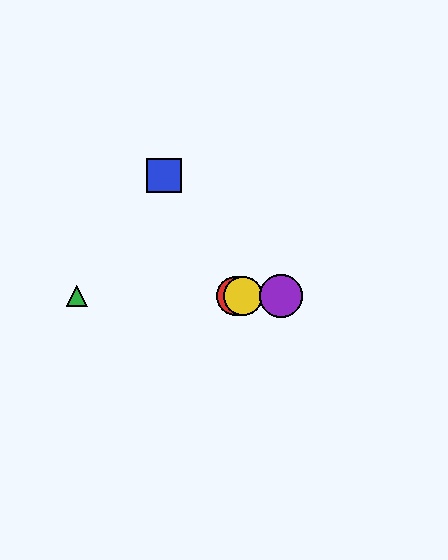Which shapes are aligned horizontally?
The red circle, the green triangle, the yellow circle, the purple circle are aligned horizontally.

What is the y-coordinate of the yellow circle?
The yellow circle is at y≈296.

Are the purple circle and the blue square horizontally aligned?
No, the purple circle is at y≈296 and the blue square is at y≈176.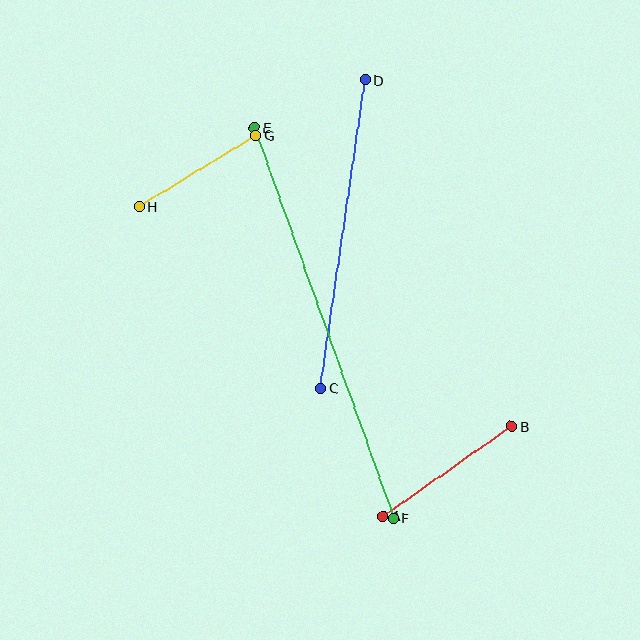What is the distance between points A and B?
The distance is approximately 157 pixels.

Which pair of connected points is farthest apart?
Points E and F are farthest apart.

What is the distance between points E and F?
The distance is approximately 415 pixels.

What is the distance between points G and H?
The distance is approximately 137 pixels.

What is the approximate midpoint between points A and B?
The midpoint is at approximately (448, 471) pixels.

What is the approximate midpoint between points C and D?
The midpoint is at approximately (343, 234) pixels.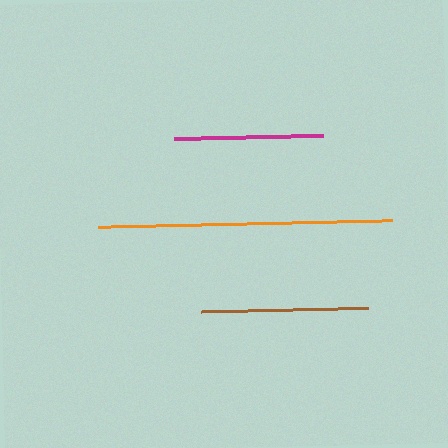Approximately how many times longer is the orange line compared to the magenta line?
The orange line is approximately 2.0 times the length of the magenta line.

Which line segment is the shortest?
The magenta line is the shortest at approximately 149 pixels.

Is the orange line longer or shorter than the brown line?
The orange line is longer than the brown line.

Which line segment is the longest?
The orange line is the longest at approximately 294 pixels.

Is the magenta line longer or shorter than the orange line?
The orange line is longer than the magenta line.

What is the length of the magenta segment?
The magenta segment is approximately 149 pixels long.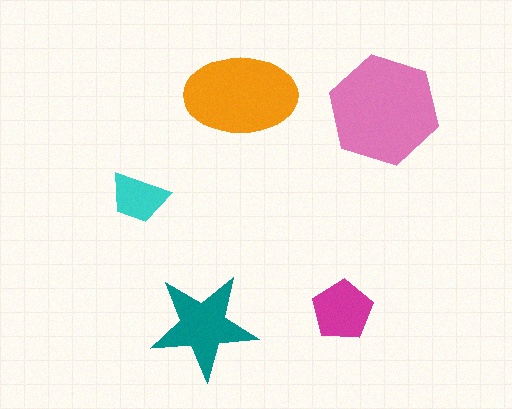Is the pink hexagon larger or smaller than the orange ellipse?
Larger.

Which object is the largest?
The pink hexagon.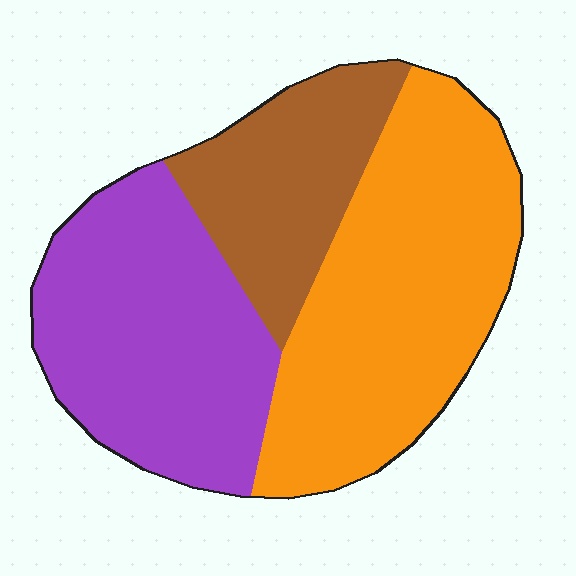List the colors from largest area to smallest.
From largest to smallest: orange, purple, brown.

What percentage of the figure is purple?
Purple takes up about three eighths (3/8) of the figure.